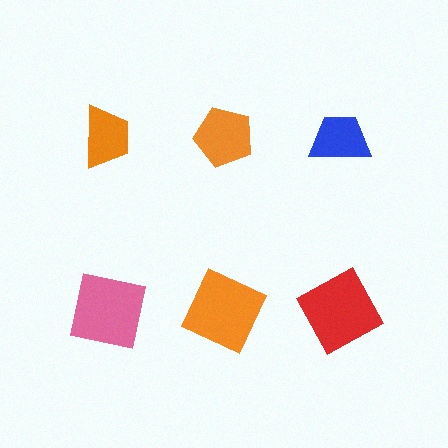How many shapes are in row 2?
3 shapes.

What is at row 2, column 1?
A pink square.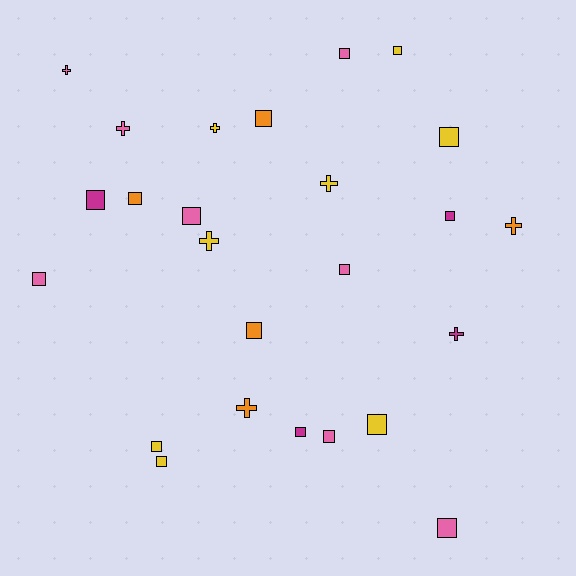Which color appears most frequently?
Pink, with 8 objects.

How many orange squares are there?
There are 3 orange squares.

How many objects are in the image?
There are 25 objects.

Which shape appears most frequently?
Square, with 17 objects.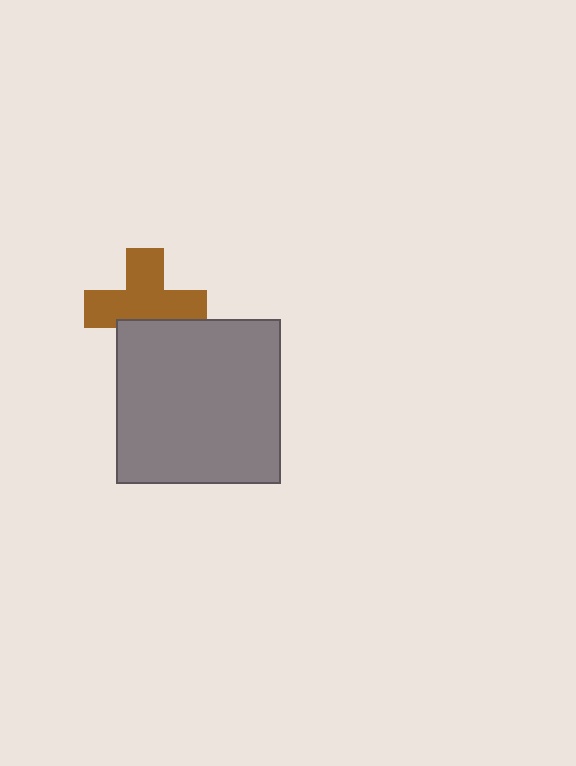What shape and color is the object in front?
The object in front is a gray square.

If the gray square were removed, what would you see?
You would see the complete brown cross.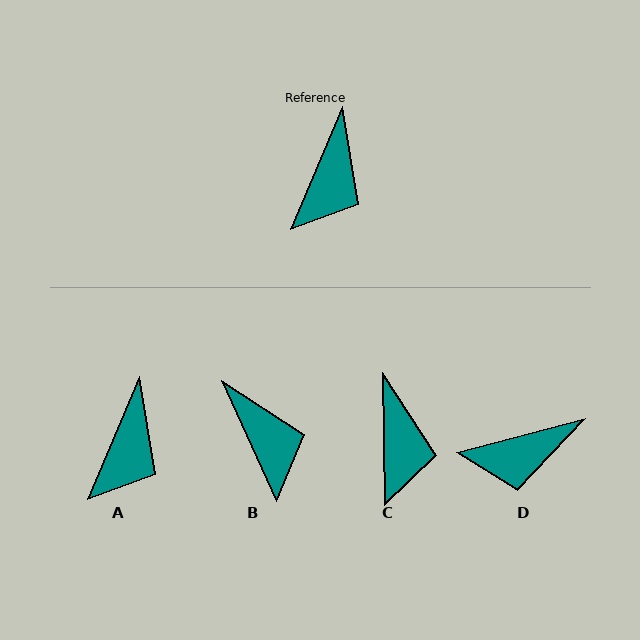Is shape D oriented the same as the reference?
No, it is off by about 52 degrees.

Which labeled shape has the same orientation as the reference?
A.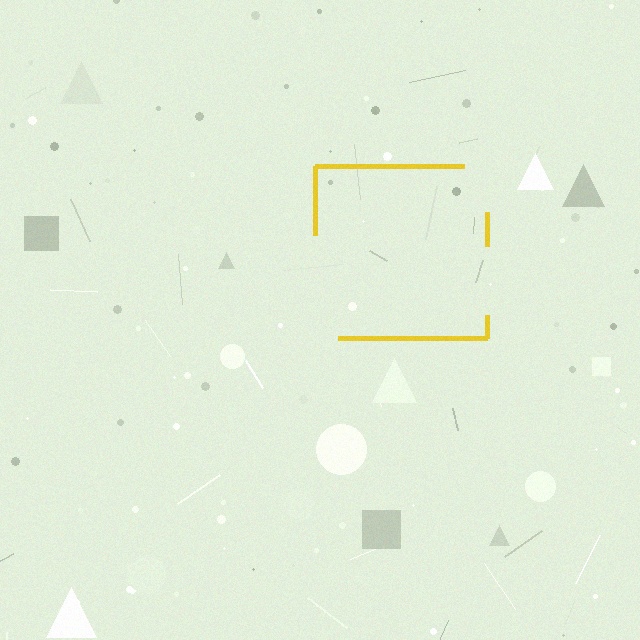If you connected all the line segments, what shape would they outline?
They would outline a square.